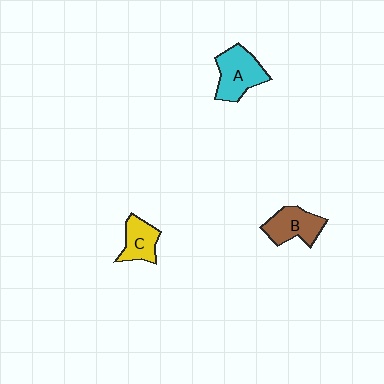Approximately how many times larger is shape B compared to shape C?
Approximately 1.2 times.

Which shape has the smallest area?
Shape C (yellow).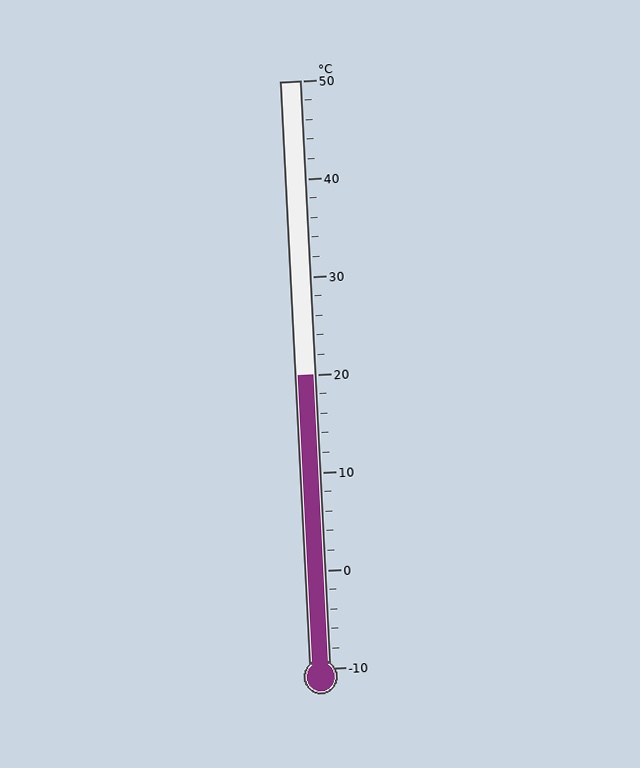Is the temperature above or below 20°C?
The temperature is at 20°C.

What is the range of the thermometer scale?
The thermometer scale ranges from -10°C to 50°C.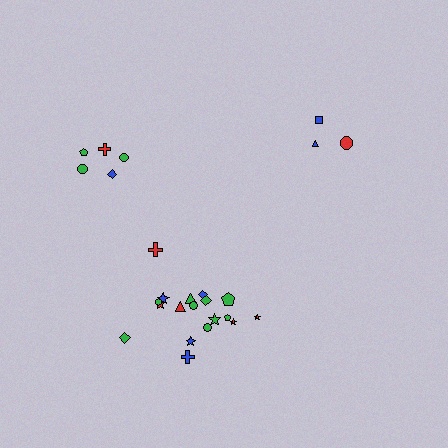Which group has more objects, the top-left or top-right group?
The top-left group.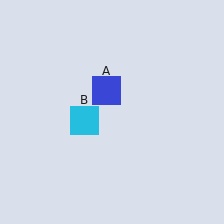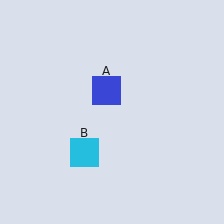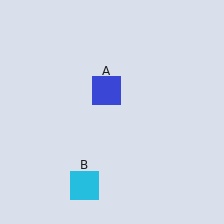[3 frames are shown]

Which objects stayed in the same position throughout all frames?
Blue square (object A) remained stationary.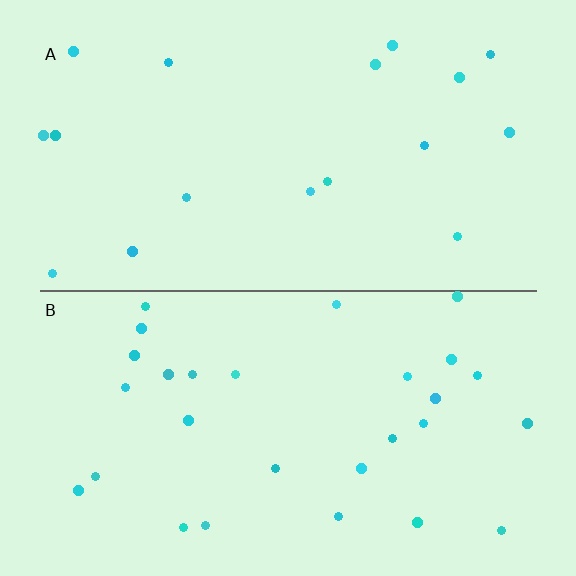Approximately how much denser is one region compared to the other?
Approximately 1.7× — region B over region A.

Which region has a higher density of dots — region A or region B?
B (the bottom).